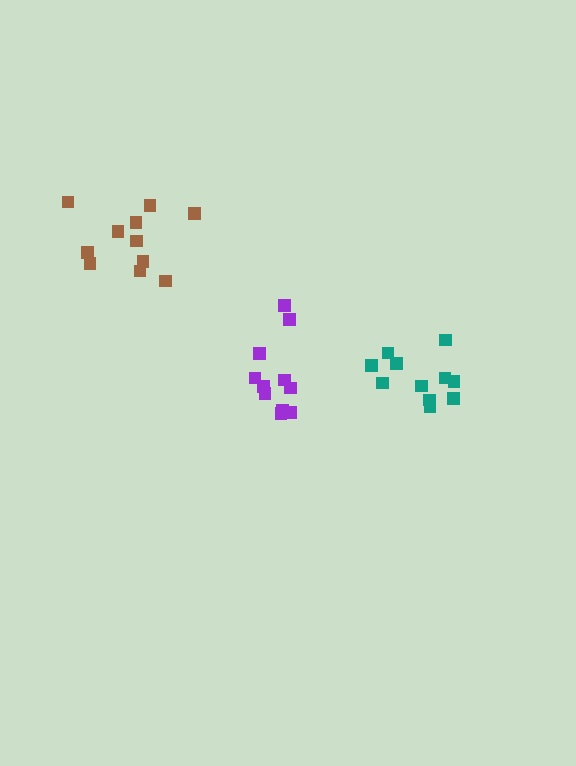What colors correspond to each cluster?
The clusters are colored: brown, teal, purple.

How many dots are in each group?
Group 1: 11 dots, Group 2: 11 dots, Group 3: 11 dots (33 total).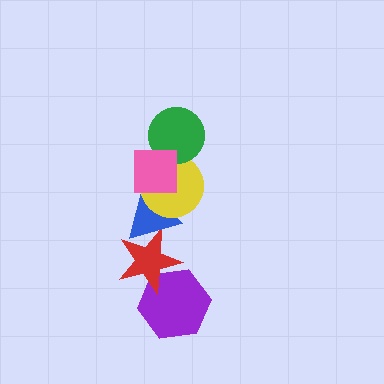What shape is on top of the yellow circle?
The green circle is on top of the yellow circle.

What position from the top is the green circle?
The green circle is 2nd from the top.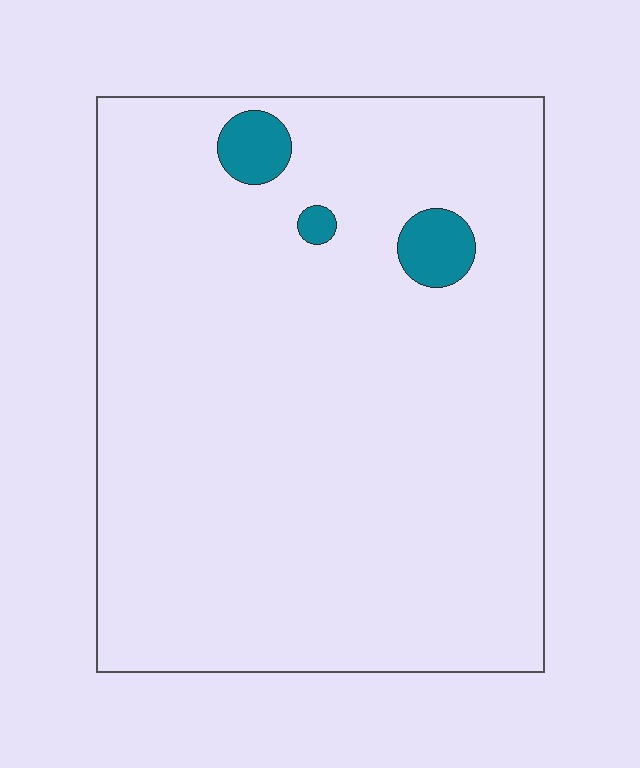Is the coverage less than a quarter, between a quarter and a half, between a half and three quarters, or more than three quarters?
Less than a quarter.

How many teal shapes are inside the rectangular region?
3.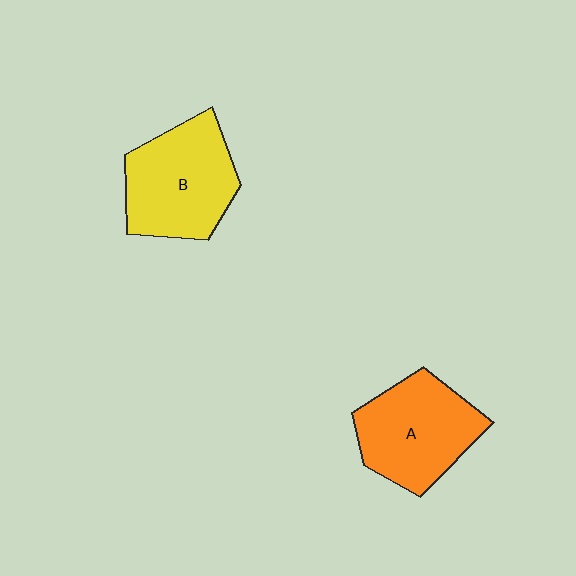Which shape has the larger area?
Shape B (yellow).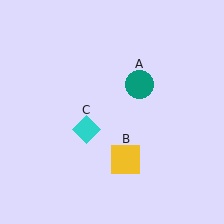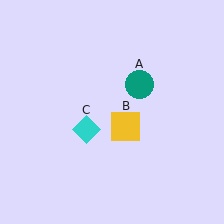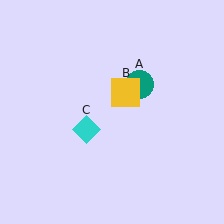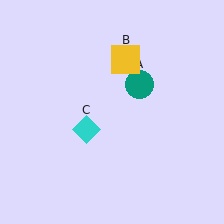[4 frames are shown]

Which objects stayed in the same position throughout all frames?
Teal circle (object A) and cyan diamond (object C) remained stationary.